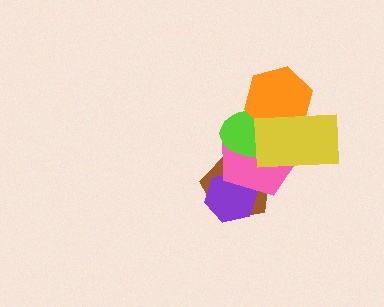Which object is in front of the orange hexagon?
The yellow rectangle is in front of the orange hexagon.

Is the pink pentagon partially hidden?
Yes, it is partially covered by another shape.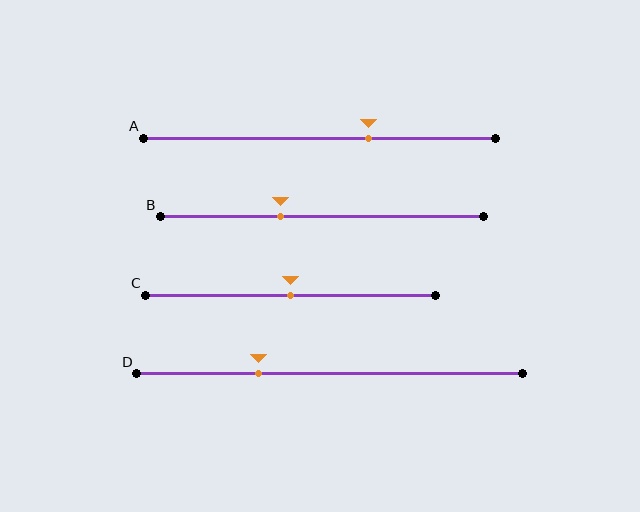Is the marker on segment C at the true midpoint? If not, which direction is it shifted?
Yes, the marker on segment C is at the true midpoint.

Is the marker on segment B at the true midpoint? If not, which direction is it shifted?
No, the marker on segment B is shifted to the left by about 13% of the segment length.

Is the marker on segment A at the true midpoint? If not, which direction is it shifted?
No, the marker on segment A is shifted to the right by about 14% of the segment length.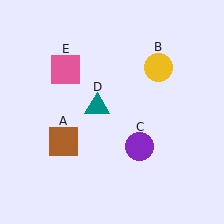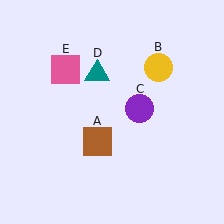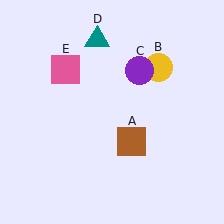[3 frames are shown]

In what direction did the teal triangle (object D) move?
The teal triangle (object D) moved up.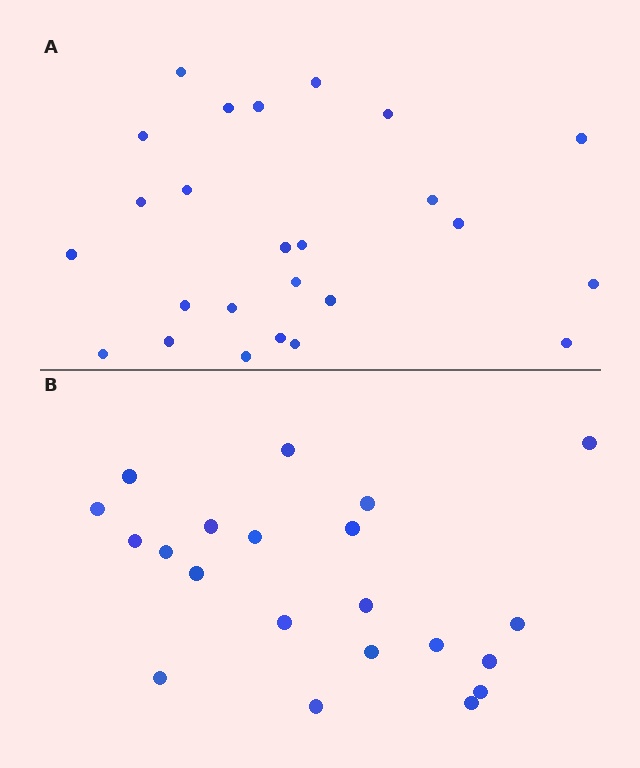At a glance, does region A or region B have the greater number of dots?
Region A (the top region) has more dots.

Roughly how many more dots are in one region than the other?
Region A has about 4 more dots than region B.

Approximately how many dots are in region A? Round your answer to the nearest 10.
About 20 dots. (The exact count is 25, which rounds to 20.)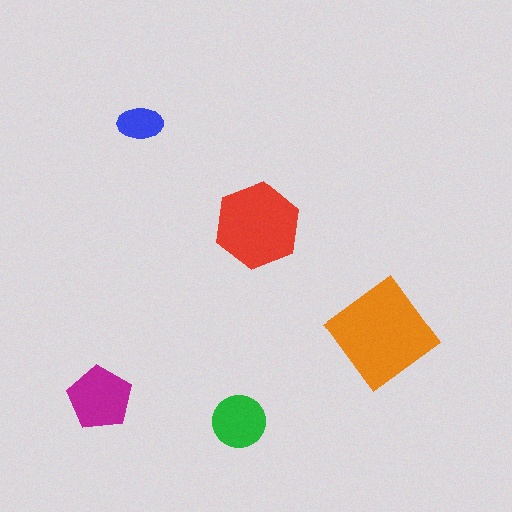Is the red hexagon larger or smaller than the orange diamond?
Smaller.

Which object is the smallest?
The blue ellipse.